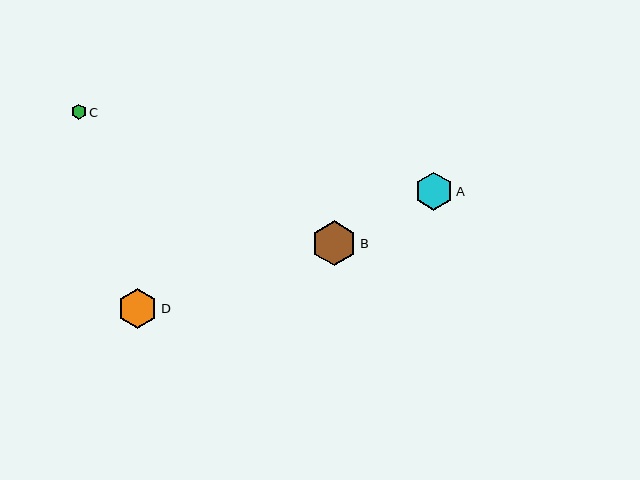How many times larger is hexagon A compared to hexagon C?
Hexagon A is approximately 2.5 times the size of hexagon C.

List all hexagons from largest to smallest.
From largest to smallest: B, D, A, C.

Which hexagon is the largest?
Hexagon B is the largest with a size of approximately 45 pixels.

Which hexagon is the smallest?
Hexagon C is the smallest with a size of approximately 15 pixels.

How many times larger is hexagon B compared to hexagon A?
Hexagon B is approximately 1.2 times the size of hexagon A.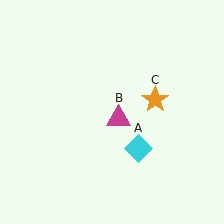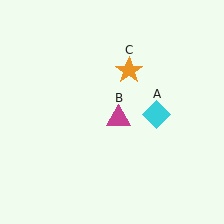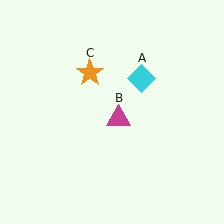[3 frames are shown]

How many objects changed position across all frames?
2 objects changed position: cyan diamond (object A), orange star (object C).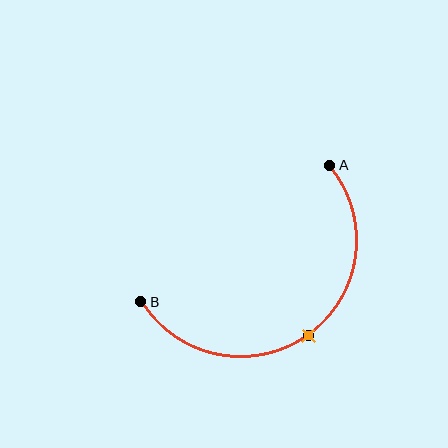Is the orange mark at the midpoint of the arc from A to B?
Yes. The orange mark lies on the arc at equal arc-length from both A and B — it is the arc midpoint.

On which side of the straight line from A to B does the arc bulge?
The arc bulges below and to the right of the straight line connecting A and B.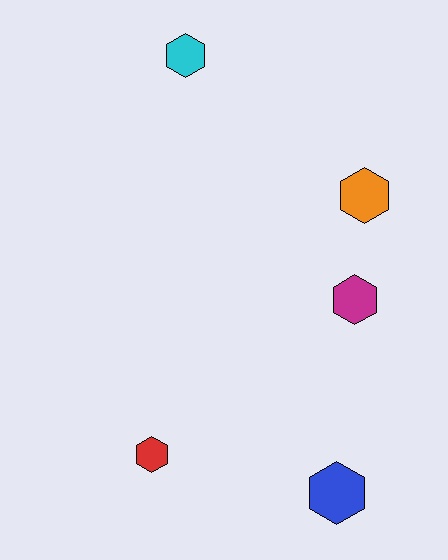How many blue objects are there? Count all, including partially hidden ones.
There is 1 blue object.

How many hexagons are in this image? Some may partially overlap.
There are 5 hexagons.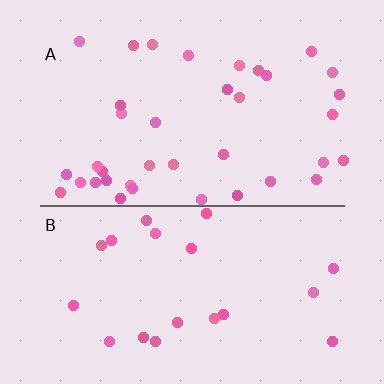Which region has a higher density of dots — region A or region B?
A (the top).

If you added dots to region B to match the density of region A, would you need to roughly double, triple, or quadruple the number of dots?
Approximately double.